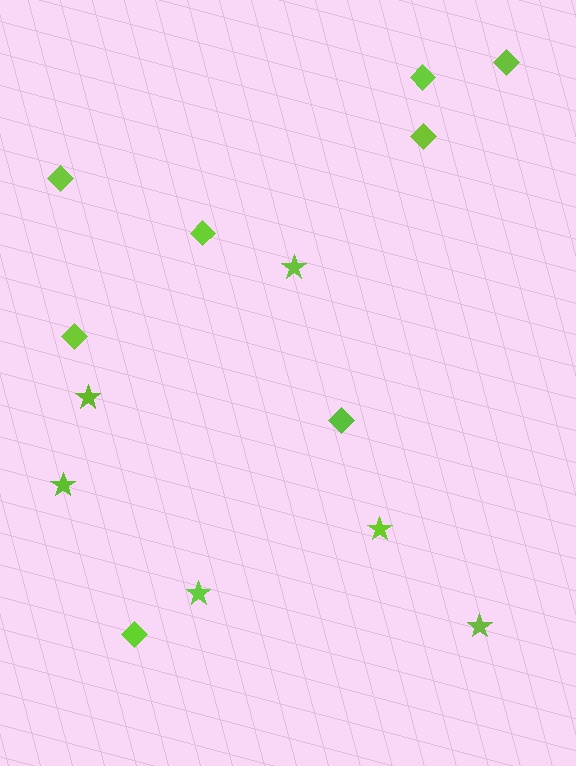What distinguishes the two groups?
There are 2 groups: one group of diamonds (8) and one group of stars (6).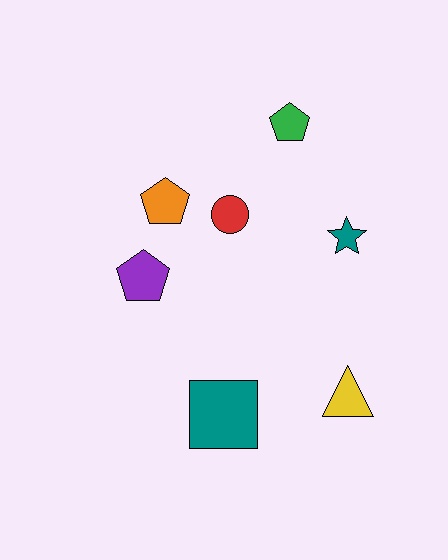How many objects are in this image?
There are 7 objects.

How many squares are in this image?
There is 1 square.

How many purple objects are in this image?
There is 1 purple object.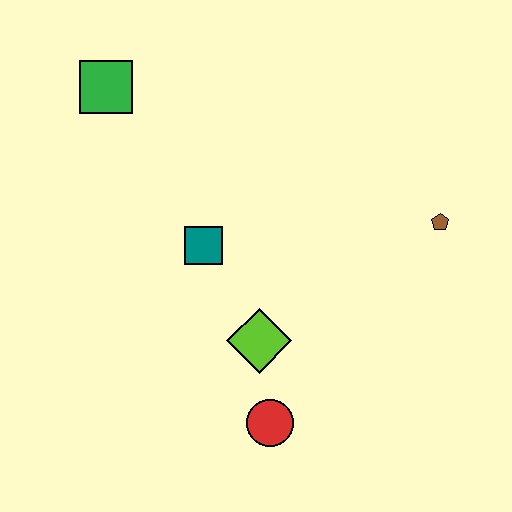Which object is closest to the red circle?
The lime diamond is closest to the red circle.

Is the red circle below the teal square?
Yes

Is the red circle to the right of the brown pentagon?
No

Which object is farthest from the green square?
The red circle is farthest from the green square.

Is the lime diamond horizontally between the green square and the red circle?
Yes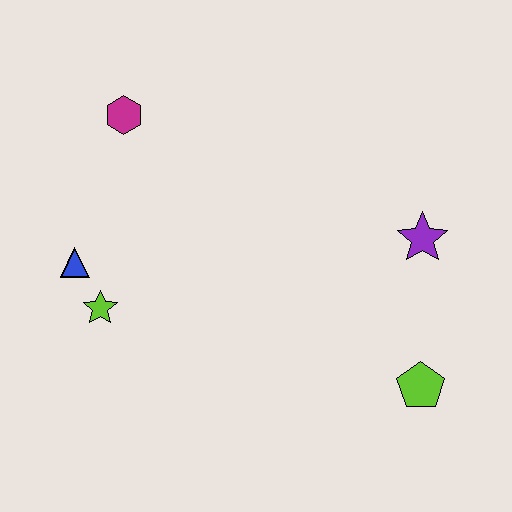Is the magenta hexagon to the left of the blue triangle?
No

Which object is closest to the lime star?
The blue triangle is closest to the lime star.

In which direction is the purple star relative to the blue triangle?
The purple star is to the right of the blue triangle.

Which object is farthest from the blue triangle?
The lime pentagon is farthest from the blue triangle.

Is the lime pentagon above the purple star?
No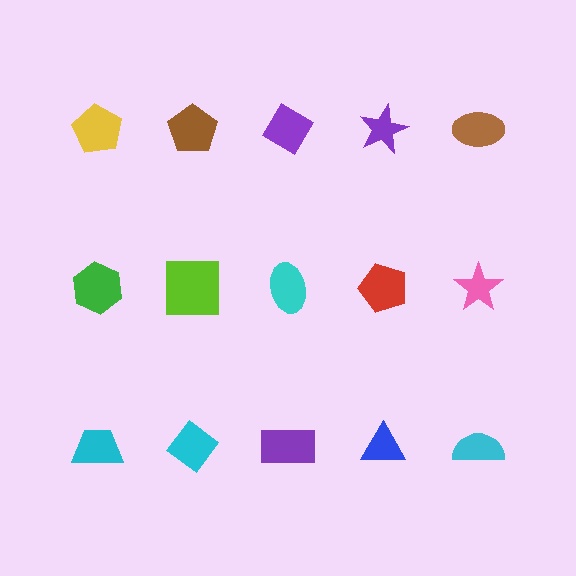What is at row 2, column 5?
A pink star.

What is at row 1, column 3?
A purple diamond.